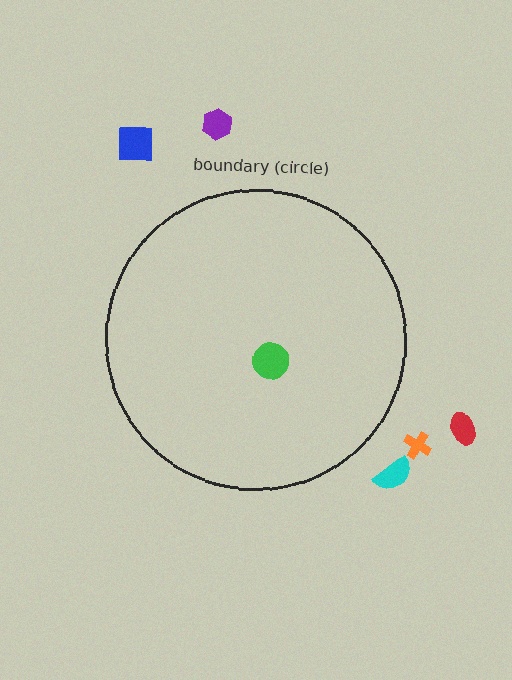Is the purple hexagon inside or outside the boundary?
Outside.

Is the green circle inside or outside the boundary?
Inside.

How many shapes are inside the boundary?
1 inside, 5 outside.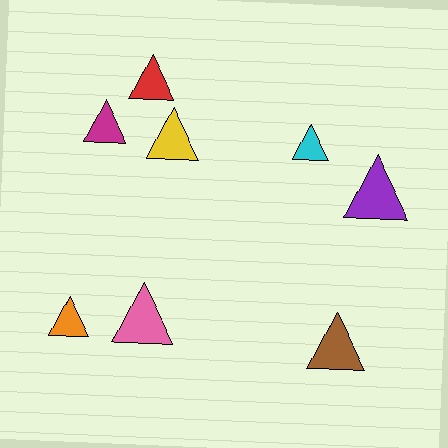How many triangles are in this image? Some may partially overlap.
There are 8 triangles.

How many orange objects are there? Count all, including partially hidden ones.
There is 1 orange object.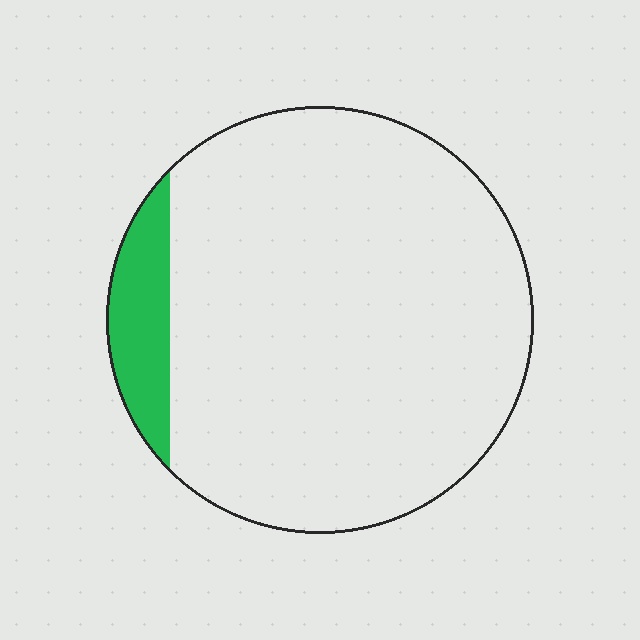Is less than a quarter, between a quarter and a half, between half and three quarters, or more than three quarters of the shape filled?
Less than a quarter.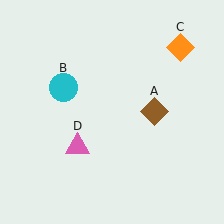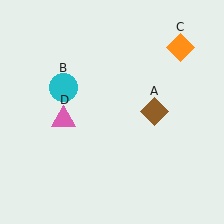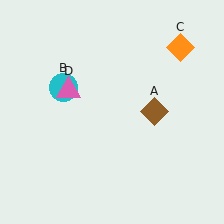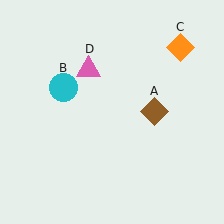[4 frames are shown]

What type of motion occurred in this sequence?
The pink triangle (object D) rotated clockwise around the center of the scene.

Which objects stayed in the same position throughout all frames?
Brown diamond (object A) and cyan circle (object B) and orange diamond (object C) remained stationary.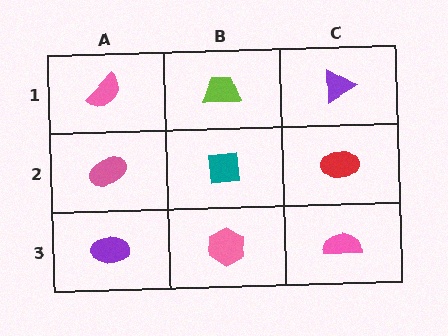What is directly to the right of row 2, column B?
A red ellipse.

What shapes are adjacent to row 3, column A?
A pink ellipse (row 2, column A), a pink hexagon (row 3, column B).